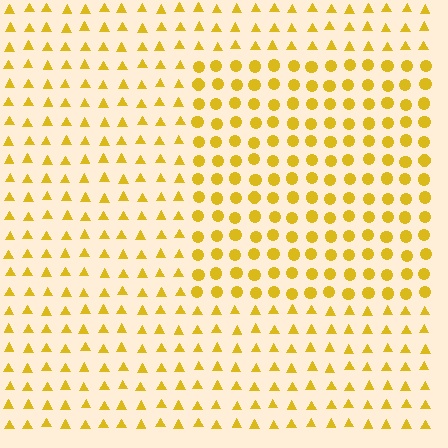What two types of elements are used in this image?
The image uses circles inside the rectangle region and triangles outside it.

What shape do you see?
I see a rectangle.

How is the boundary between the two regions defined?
The boundary is defined by a change in element shape: circles inside vs. triangles outside. All elements share the same color and spacing.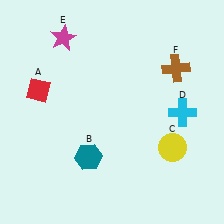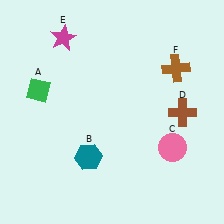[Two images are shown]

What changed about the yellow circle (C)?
In Image 1, C is yellow. In Image 2, it changed to pink.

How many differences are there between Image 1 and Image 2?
There are 3 differences between the two images.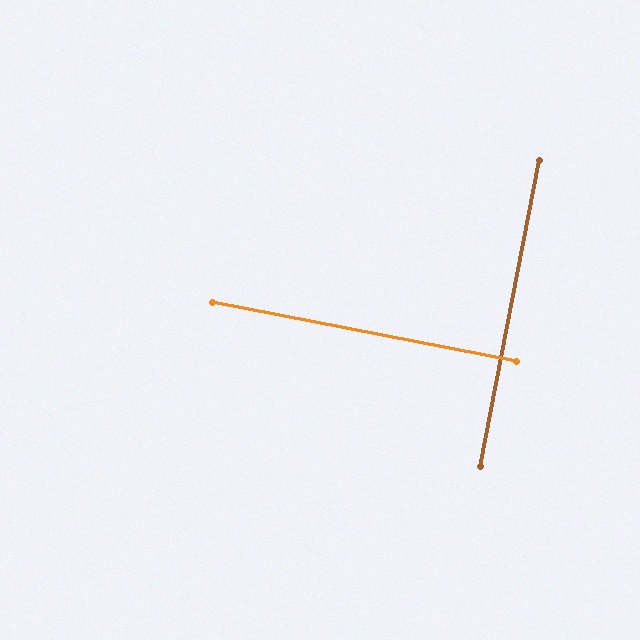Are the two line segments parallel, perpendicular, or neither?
Perpendicular — they meet at approximately 90°.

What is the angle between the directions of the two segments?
Approximately 90 degrees.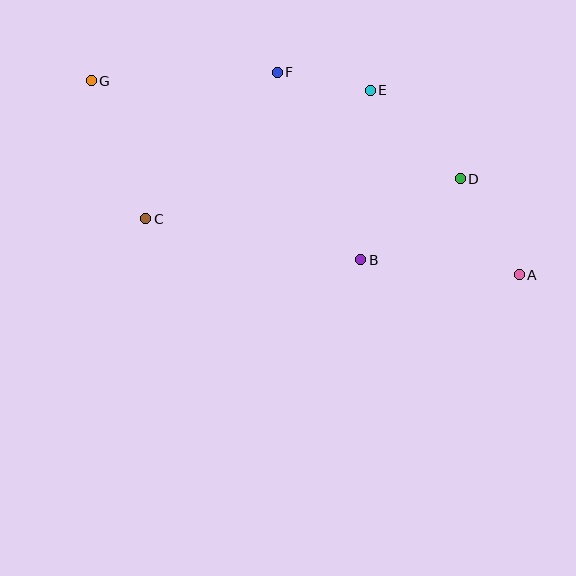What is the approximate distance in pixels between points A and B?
The distance between A and B is approximately 159 pixels.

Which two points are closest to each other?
Points E and F are closest to each other.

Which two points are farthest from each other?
Points A and G are farthest from each other.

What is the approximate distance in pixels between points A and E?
The distance between A and E is approximately 237 pixels.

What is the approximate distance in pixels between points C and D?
The distance between C and D is approximately 317 pixels.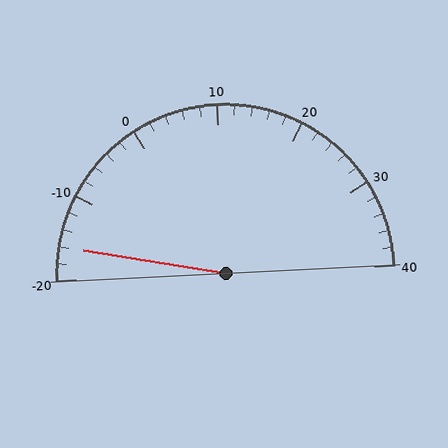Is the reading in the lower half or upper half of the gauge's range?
The reading is in the lower half of the range (-20 to 40).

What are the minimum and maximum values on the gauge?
The gauge ranges from -20 to 40.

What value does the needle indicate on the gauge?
The needle indicates approximately -16.